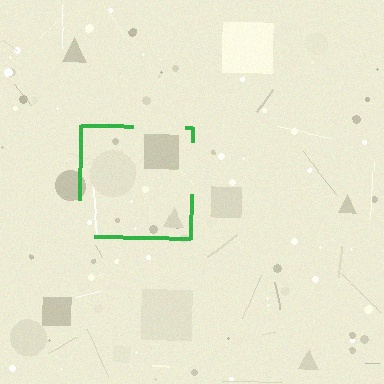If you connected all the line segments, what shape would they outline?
They would outline a square.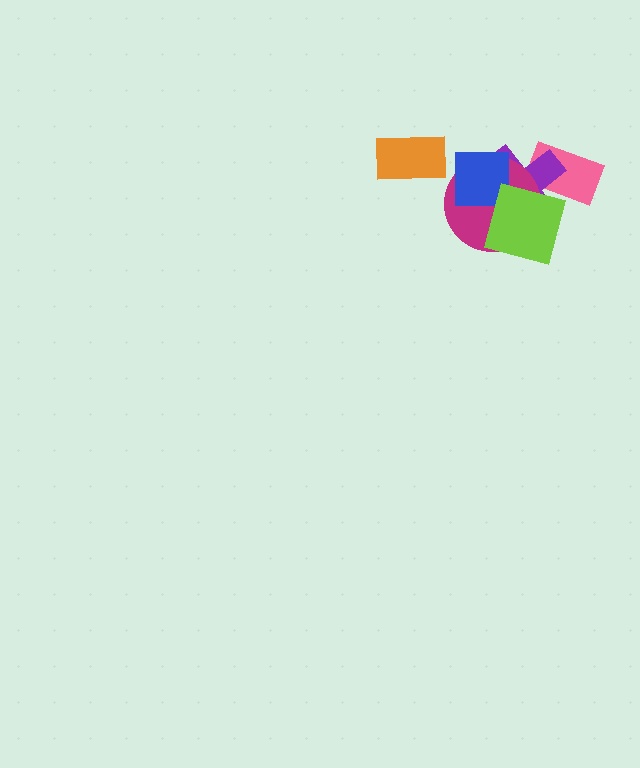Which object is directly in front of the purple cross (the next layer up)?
The magenta circle is directly in front of the purple cross.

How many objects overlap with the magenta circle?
3 objects overlap with the magenta circle.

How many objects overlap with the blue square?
2 objects overlap with the blue square.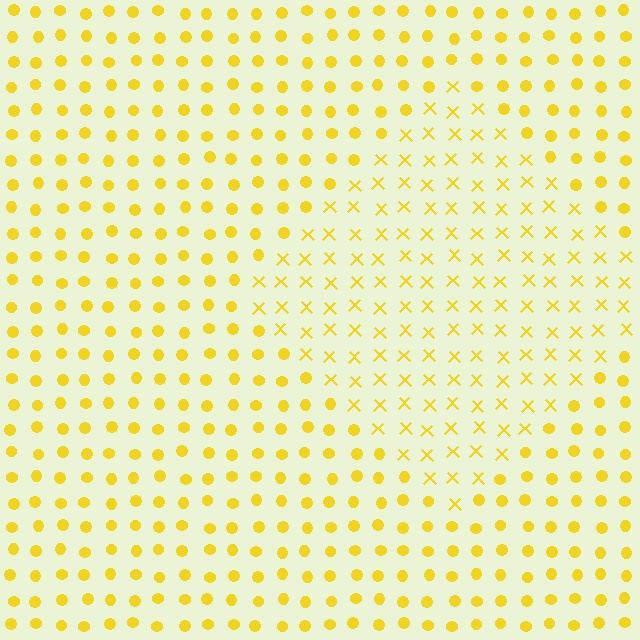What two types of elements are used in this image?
The image uses X marks inside the diamond region and circles outside it.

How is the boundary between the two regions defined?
The boundary is defined by a change in element shape: X marks inside vs. circles outside. All elements share the same color and spacing.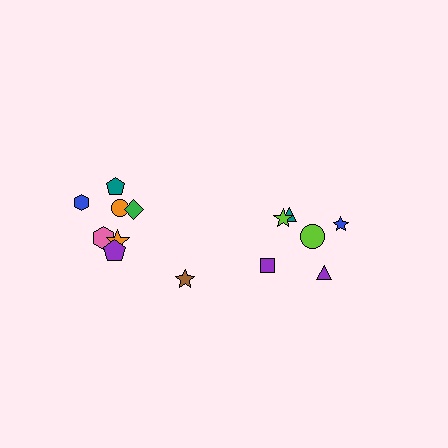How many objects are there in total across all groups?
There are 14 objects.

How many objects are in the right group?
There are 6 objects.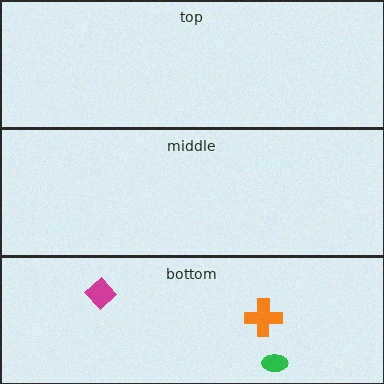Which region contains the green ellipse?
The bottom region.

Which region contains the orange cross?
The bottom region.